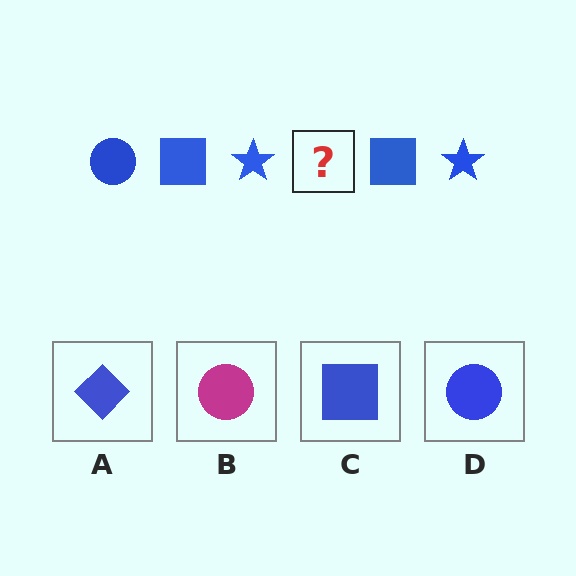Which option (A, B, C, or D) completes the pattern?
D.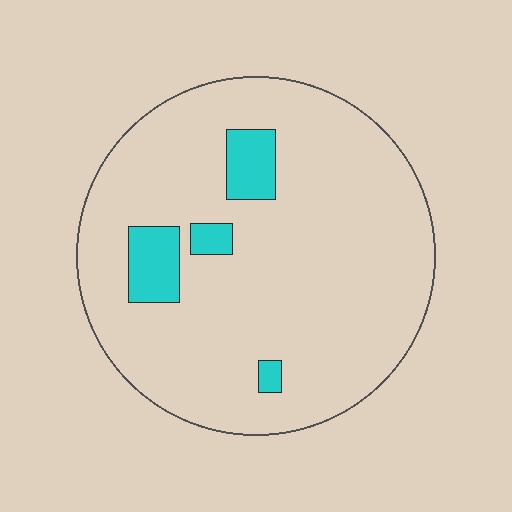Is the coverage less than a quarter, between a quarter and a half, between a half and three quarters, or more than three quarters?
Less than a quarter.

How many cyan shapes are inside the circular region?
4.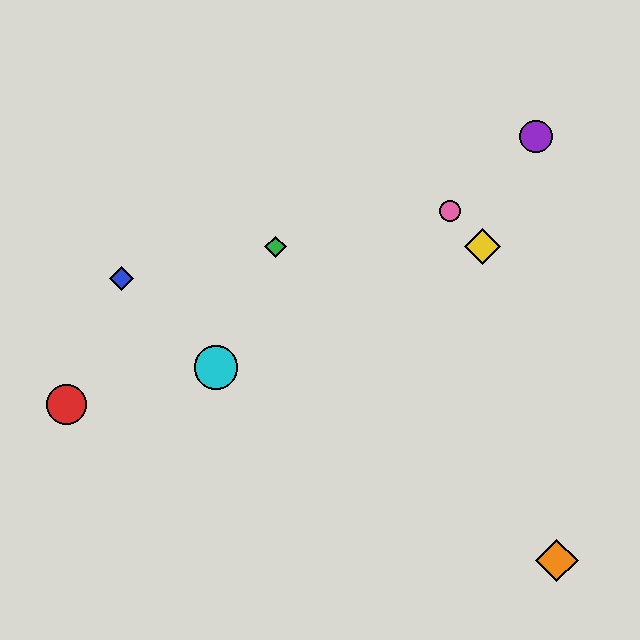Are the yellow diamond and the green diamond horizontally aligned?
Yes, both are at y≈247.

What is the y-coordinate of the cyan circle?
The cyan circle is at y≈368.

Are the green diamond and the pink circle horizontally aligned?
No, the green diamond is at y≈247 and the pink circle is at y≈211.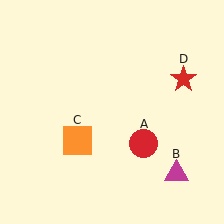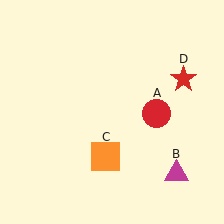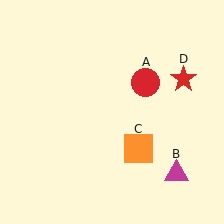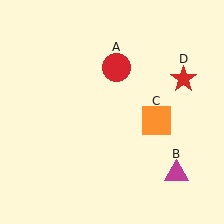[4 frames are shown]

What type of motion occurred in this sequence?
The red circle (object A), orange square (object C) rotated counterclockwise around the center of the scene.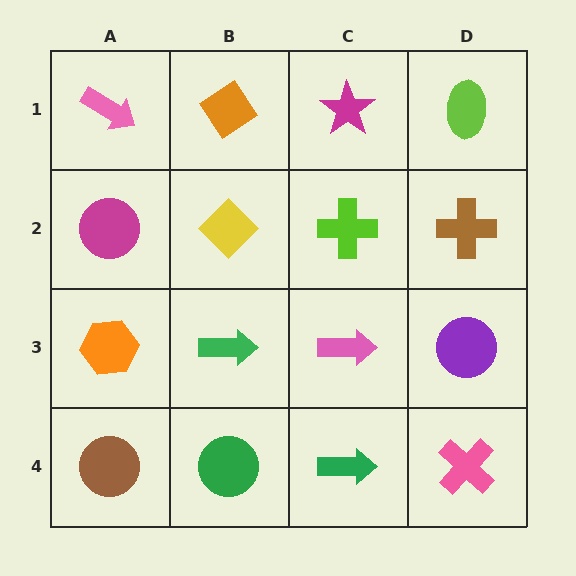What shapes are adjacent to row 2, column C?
A magenta star (row 1, column C), a pink arrow (row 3, column C), a yellow diamond (row 2, column B), a brown cross (row 2, column D).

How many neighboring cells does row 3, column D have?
3.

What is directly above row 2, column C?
A magenta star.